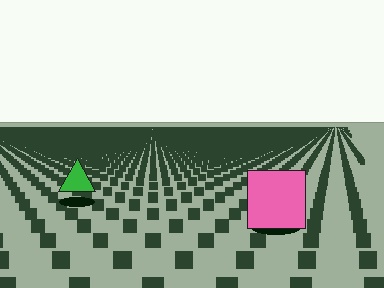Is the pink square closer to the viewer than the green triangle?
Yes. The pink square is closer — you can tell from the texture gradient: the ground texture is coarser near it.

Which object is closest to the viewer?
The pink square is closest. The texture marks near it are larger and more spread out.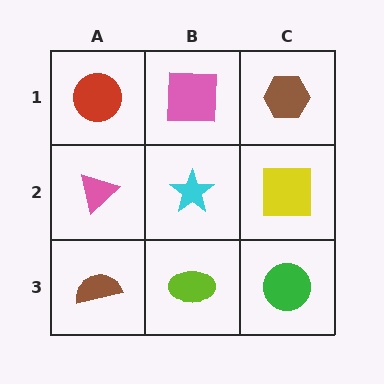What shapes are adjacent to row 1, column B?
A cyan star (row 2, column B), a red circle (row 1, column A), a brown hexagon (row 1, column C).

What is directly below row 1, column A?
A pink triangle.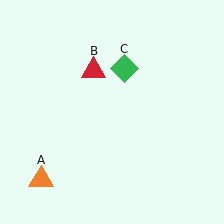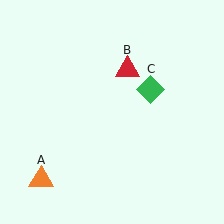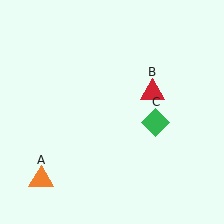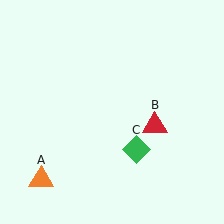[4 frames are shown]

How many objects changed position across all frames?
2 objects changed position: red triangle (object B), green diamond (object C).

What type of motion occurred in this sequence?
The red triangle (object B), green diamond (object C) rotated clockwise around the center of the scene.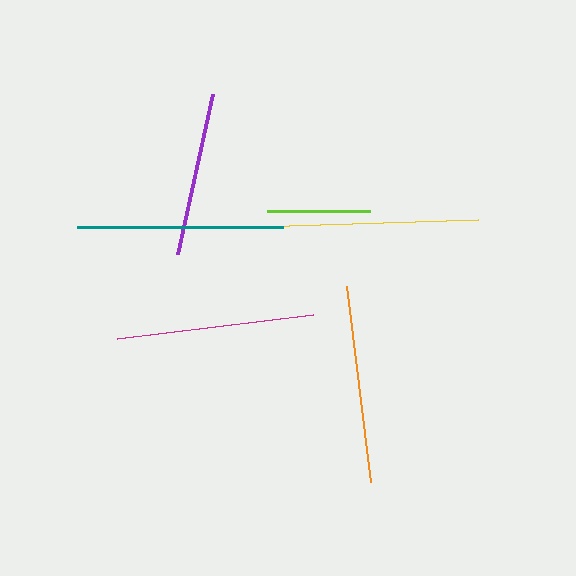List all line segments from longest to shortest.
From longest to shortest: yellow, teal, magenta, orange, purple, lime.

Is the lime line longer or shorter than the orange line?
The orange line is longer than the lime line.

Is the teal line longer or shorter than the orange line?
The teal line is longer than the orange line.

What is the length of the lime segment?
The lime segment is approximately 102 pixels long.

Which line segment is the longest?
The yellow line is the longest at approximately 221 pixels.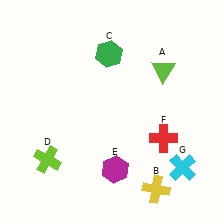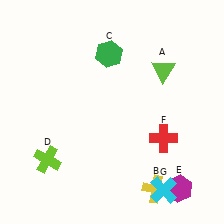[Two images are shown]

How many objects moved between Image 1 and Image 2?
2 objects moved between the two images.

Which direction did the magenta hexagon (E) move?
The magenta hexagon (E) moved right.